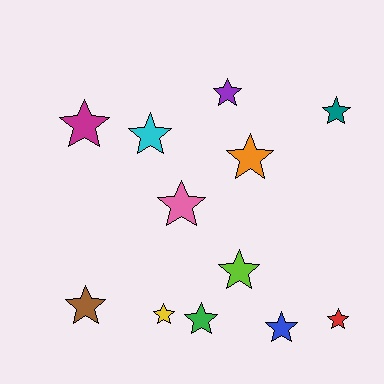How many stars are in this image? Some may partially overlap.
There are 12 stars.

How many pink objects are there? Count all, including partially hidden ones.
There is 1 pink object.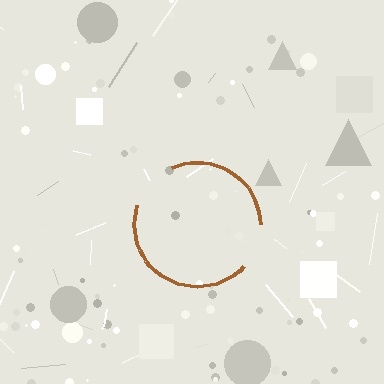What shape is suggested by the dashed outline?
The dashed outline suggests a circle.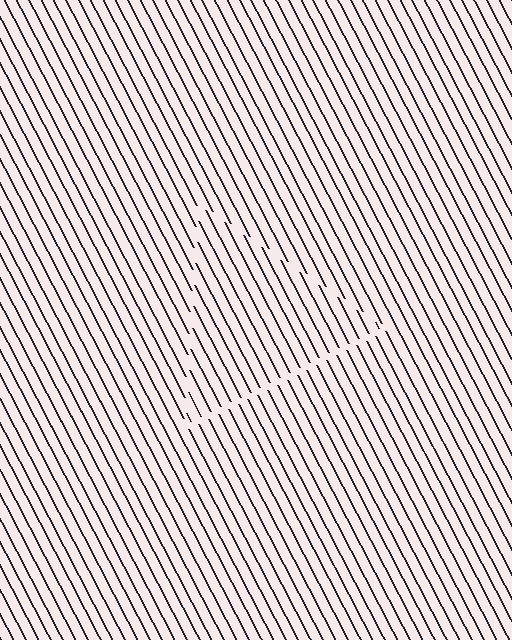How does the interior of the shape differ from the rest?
The interior of the shape contains the same grating, shifted by half a period — the contour is defined by the phase discontinuity where line-ends from the inner and outer gratings abut.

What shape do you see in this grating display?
An illusory triangle. The interior of the shape contains the same grating, shifted by half a period — the contour is defined by the phase discontinuity where line-ends from the inner and outer gratings abut.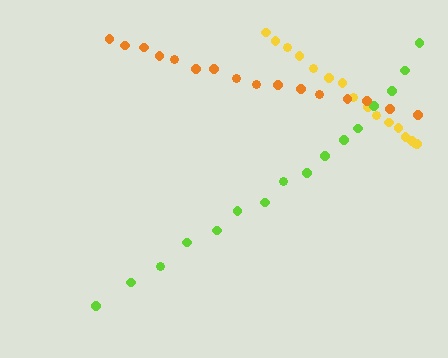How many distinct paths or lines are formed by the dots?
There are 3 distinct paths.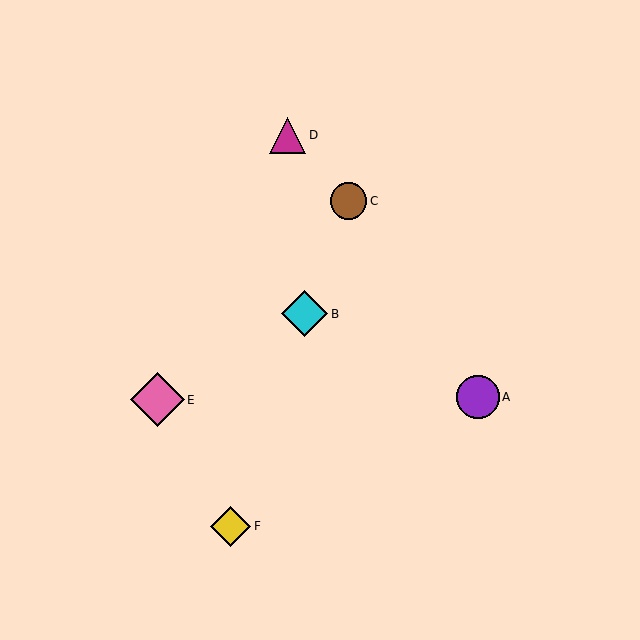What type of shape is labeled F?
Shape F is a yellow diamond.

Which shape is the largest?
The pink diamond (labeled E) is the largest.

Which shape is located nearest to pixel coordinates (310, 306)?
The cyan diamond (labeled B) at (305, 314) is nearest to that location.